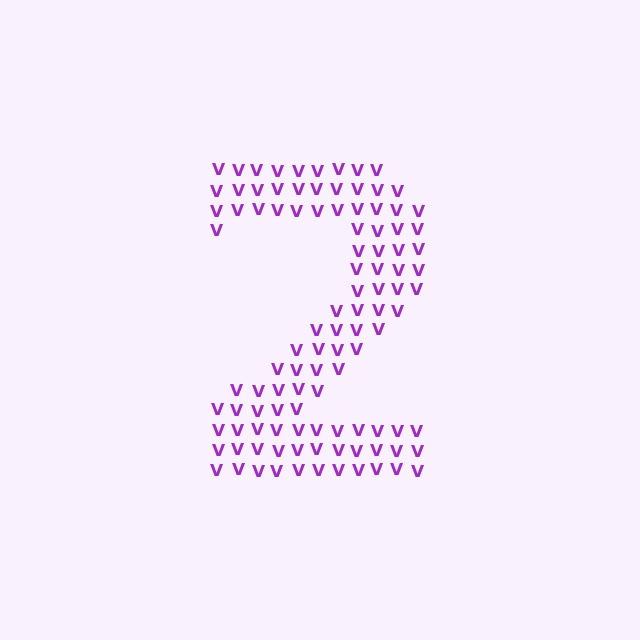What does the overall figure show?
The overall figure shows the digit 2.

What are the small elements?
The small elements are letter V's.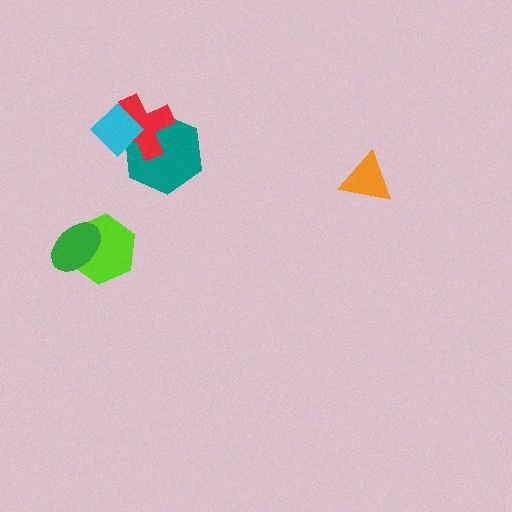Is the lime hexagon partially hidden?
Yes, it is partially covered by another shape.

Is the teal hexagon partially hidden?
Yes, it is partially covered by another shape.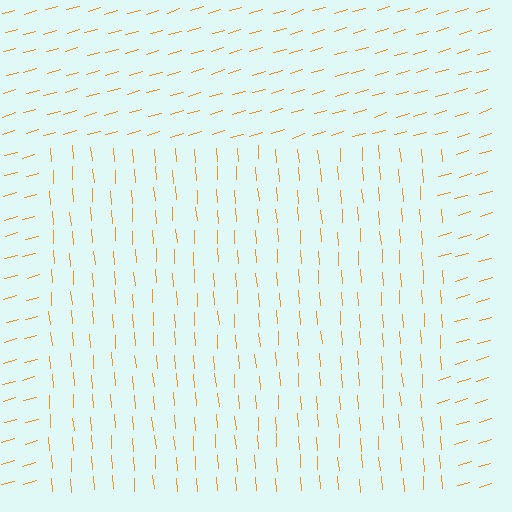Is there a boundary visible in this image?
Yes, there is a texture boundary formed by a change in line orientation.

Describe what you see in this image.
The image is filled with small orange line segments. A rectangle region in the image has lines oriented differently from the surrounding lines, creating a visible texture boundary.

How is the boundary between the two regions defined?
The boundary is defined purely by a change in line orientation (approximately 78 degrees difference). All lines are the same color and thickness.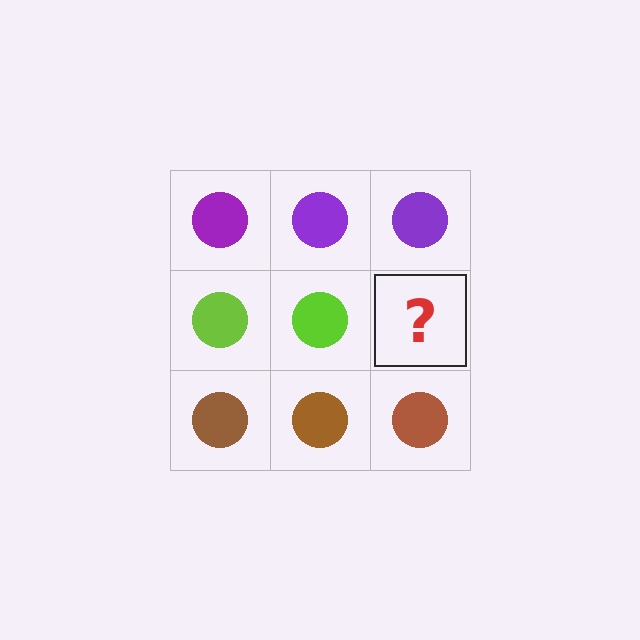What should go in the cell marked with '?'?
The missing cell should contain a lime circle.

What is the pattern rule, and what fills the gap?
The rule is that each row has a consistent color. The gap should be filled with a lime circle.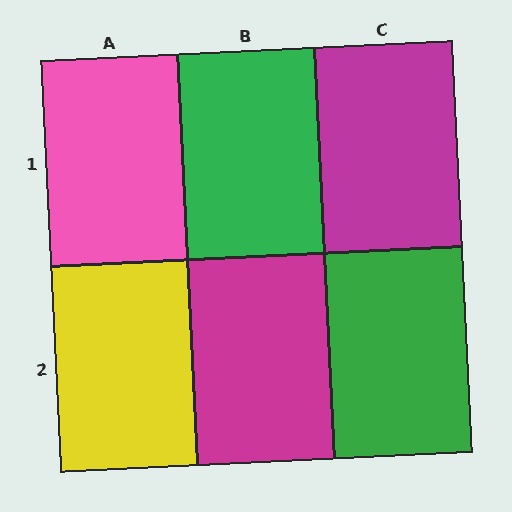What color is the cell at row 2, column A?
Yellow.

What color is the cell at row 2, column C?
Green.